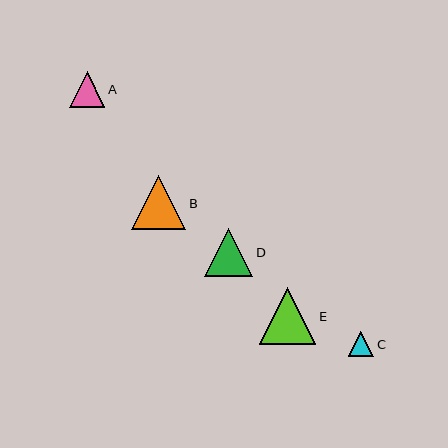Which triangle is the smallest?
Triangle C is the smallest with a size of approximately 25 pixels.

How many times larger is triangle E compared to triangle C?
Triangle E is approximately 2.3 times the size of triangle C.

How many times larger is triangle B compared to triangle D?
Triangle B is approximately 1.1 times the size of triangle D.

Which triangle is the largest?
Triangle E is the largest with a size of approximately 57 pixels.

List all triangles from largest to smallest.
From largest to smallest: E, B, D, A, C.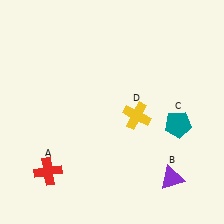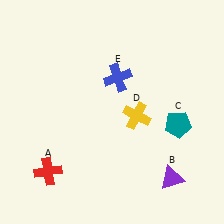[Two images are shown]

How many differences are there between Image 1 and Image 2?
There is 1 difference between the two images.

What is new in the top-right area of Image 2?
A blue cross (E) was added in the top-right area of Image 2.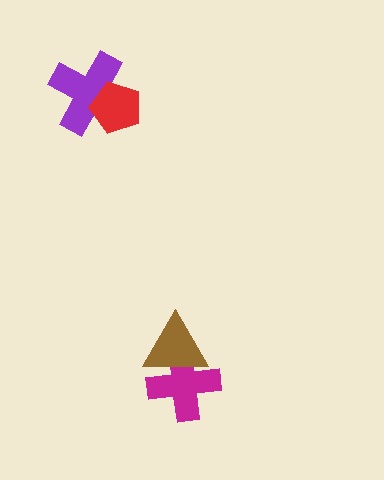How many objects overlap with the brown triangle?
1 object overlaps with the brown triangle.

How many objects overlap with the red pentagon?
1 object overlaps with the red pentagon.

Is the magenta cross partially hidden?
Yes, it is partially covered by another shape.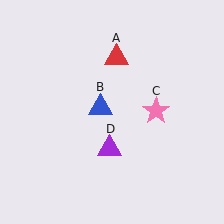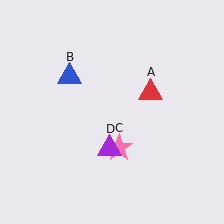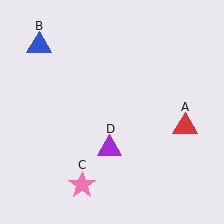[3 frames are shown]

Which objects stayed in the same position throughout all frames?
Purple triangle (object D) remained stationary.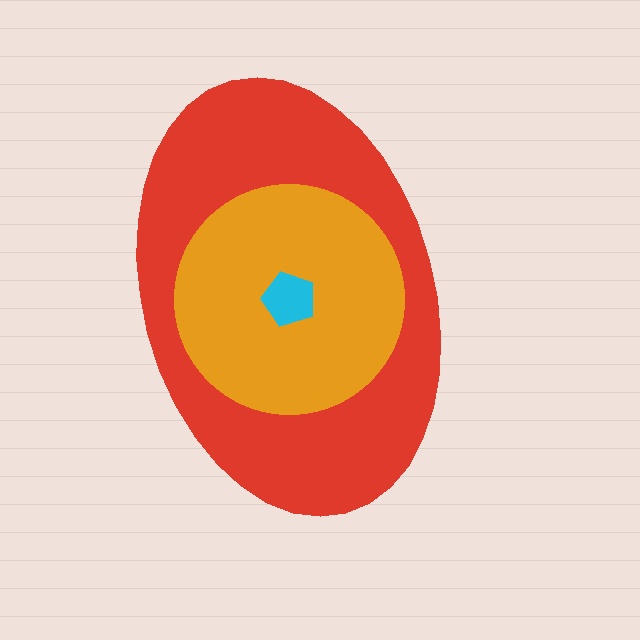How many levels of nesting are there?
3.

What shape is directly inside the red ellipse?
The orange circle.